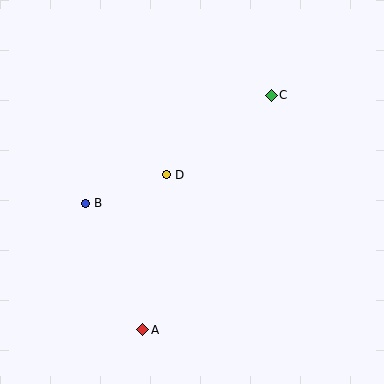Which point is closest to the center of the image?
Point D at (167, 175) is closest to the center.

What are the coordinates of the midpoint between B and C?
The midpoint between B and C is at (178, 149).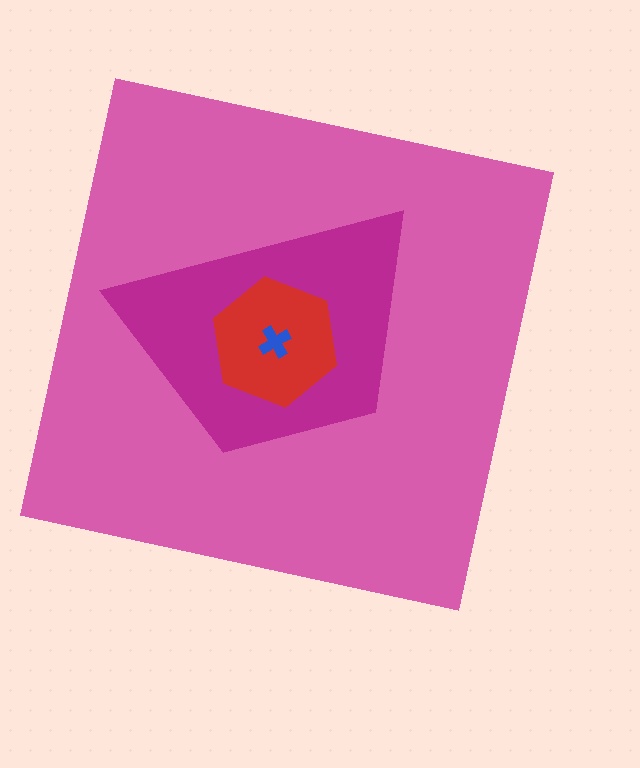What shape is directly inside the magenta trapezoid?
The red hexagon.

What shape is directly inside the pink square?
The magenta trapezoid.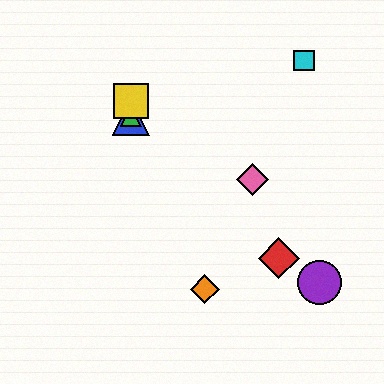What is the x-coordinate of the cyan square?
The cyan square is at x≈304.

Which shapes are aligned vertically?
The blue triangle, the green triangle, the yellow square are aligned vertically.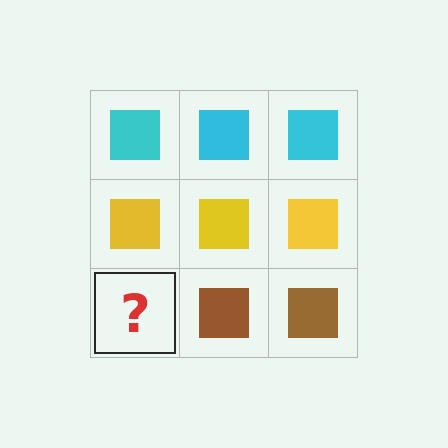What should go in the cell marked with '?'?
The missing cell should contain a brown square.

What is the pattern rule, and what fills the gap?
The rule is that each row has a consistent color. The gap should be filled with a brown square.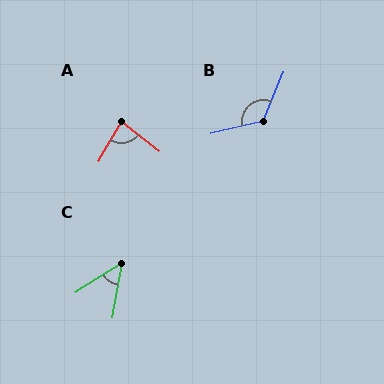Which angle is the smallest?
C, at approximately 48 degrees.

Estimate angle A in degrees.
Approximately 82 degrees.